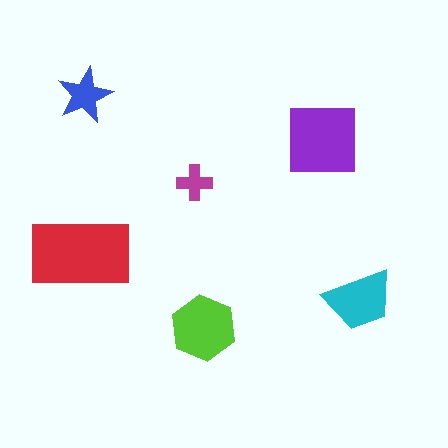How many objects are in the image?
There are 6 objects in the image.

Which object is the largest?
The red rectangle.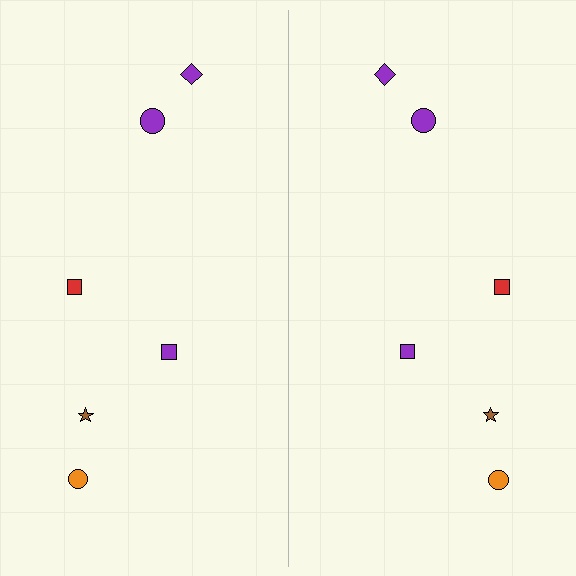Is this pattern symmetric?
Yes, this pattern has bilateral (reflection) symmetry.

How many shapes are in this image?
There are 12 shapes in this image.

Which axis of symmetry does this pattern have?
The pattern has a vertical axis of symmetry running through the center of the image.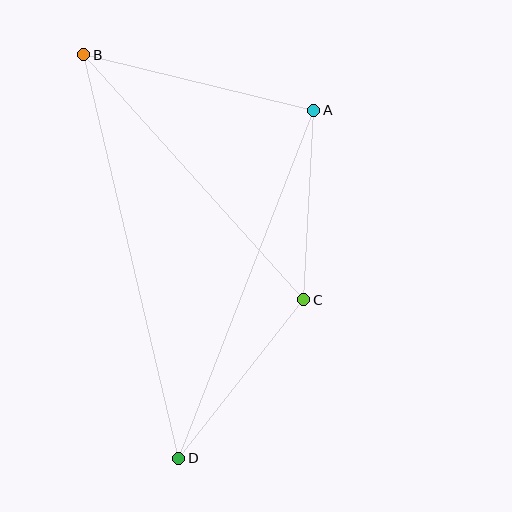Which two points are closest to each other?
Points A and C are closest to each other.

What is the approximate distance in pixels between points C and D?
The distance between C and D is approximately 202 pixels.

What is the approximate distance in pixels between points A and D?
The distance between A and D is approximately 373 pixels.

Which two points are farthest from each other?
Points B and D are farthest from each other.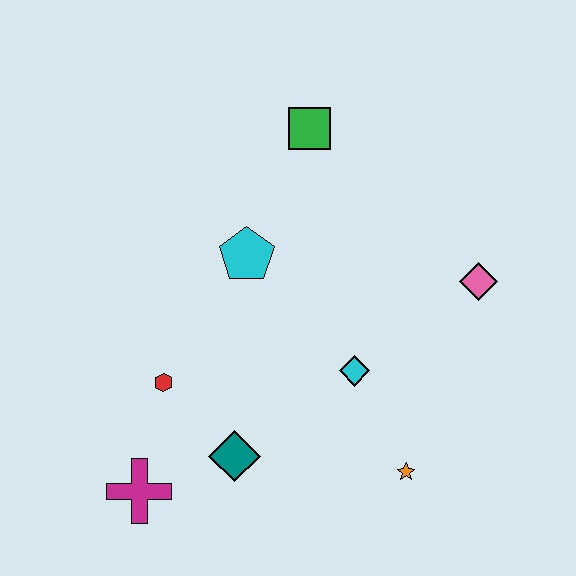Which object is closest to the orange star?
The cyan diamond is closest to the orange star.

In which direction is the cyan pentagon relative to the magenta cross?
The cyan pentagon is above the magenta cross.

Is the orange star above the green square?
No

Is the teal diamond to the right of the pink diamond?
No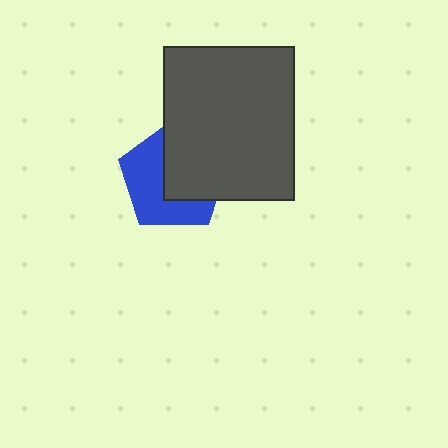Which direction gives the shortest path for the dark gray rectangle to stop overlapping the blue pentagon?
Moving right gives the shortest separation.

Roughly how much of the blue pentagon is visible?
About half of it is visible (roughly 51%).